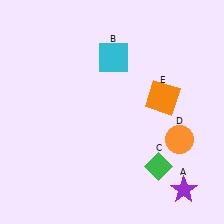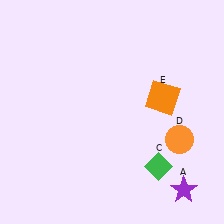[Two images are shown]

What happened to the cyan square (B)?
The cyan square (B) was removed in Image 2. It was in the top-right area of Image 1.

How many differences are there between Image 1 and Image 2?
There is 1 difference between the two images.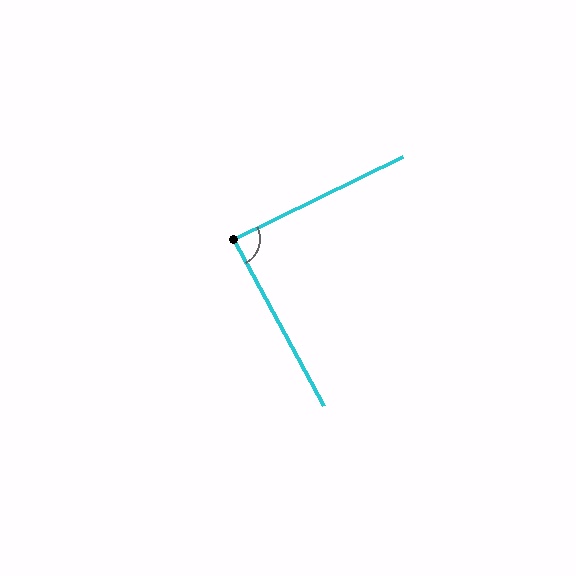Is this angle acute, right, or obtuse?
It is approximately a right angle.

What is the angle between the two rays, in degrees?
Approximately 87 degrees.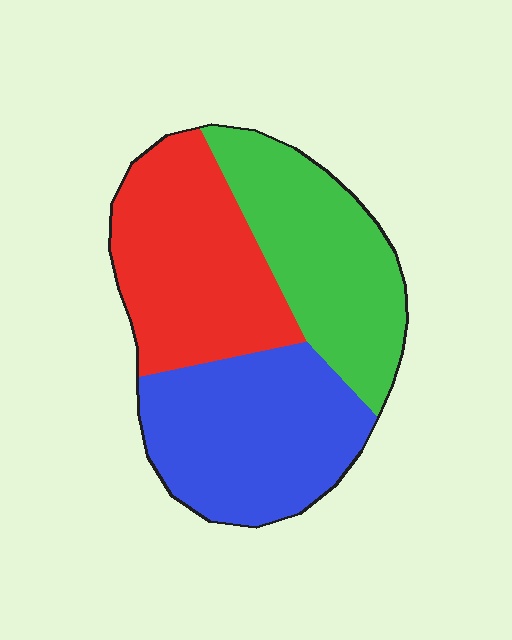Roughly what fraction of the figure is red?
Red takes up between a third and a half of the figure.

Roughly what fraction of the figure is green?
Green covers roughly 30% of the figure.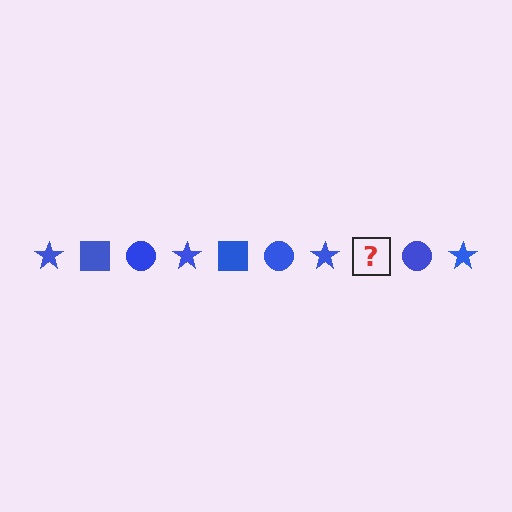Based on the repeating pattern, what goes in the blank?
The blank should be a blue square.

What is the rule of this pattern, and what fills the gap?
The rule is that the pattern cycles through star, square, circle shapes in blue. The gap should be filled with a blue square.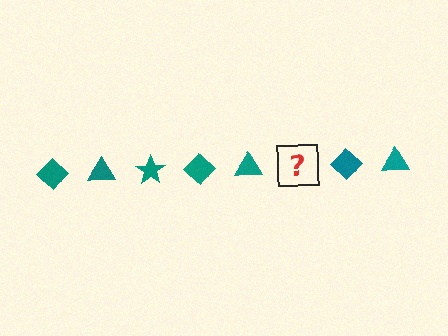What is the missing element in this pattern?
The missing element is a teal star.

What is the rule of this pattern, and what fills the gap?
The rule is that the pattern cycles through diamond, triangle, star shapes in teal. The gap should be filled with a teal star.